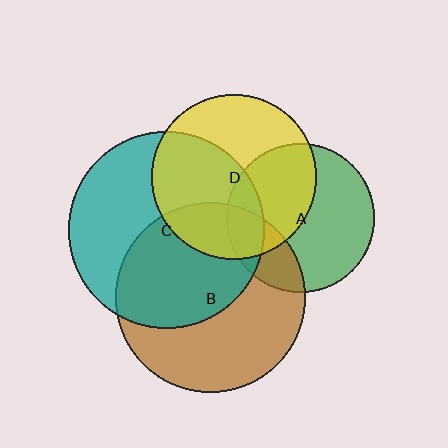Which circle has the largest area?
Circle C (teal).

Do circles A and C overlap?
Yes.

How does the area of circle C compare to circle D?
Approximately 1.4 times.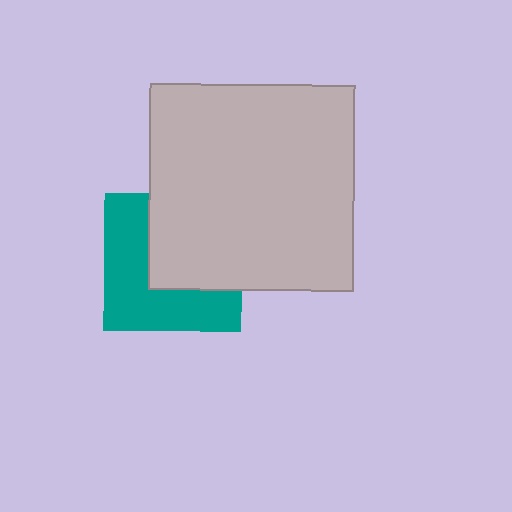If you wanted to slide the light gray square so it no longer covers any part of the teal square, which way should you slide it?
Slide it toward the upper-right — that is the most direct way to separate the two shapes.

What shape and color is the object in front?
The object in front is a light gray square.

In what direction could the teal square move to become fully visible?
The teal square could move toward the lower-left. That would shift it out from behind the light gray square entirely.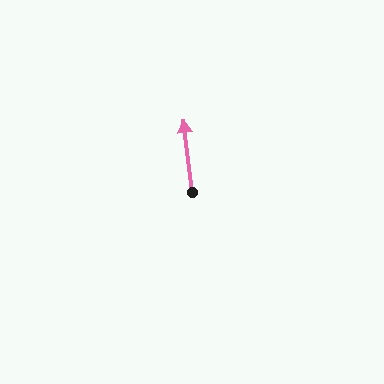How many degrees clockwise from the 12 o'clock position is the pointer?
Approximately 353 degrees.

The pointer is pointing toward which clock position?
Roughly 12 o'clock.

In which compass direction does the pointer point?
North.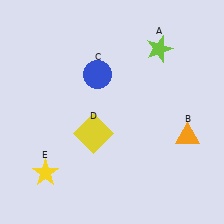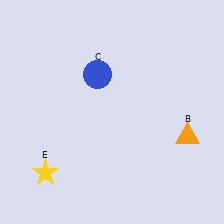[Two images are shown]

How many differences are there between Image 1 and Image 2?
There are 2 differences between the two images.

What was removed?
The yellow square (D), the lime star (A) were removed in Image 2.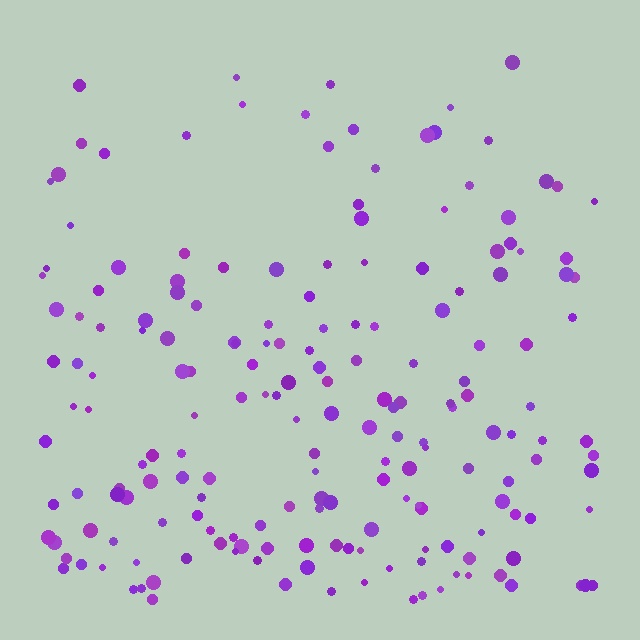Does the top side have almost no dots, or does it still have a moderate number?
Still a moderate number, just noticeably fewer than the bottom.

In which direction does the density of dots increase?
From top to bottom, with the bottom side densest.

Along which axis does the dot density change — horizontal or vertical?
Vertical.